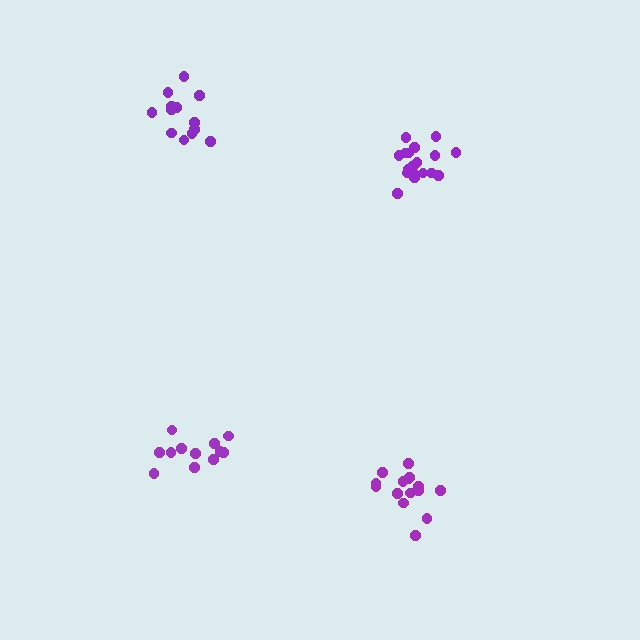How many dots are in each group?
Group 1: 12 dots, Group 2: 13 dots, Group 3: 18 dots, Group 4: 15 dots (58 total).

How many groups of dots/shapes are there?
There are 4 groups.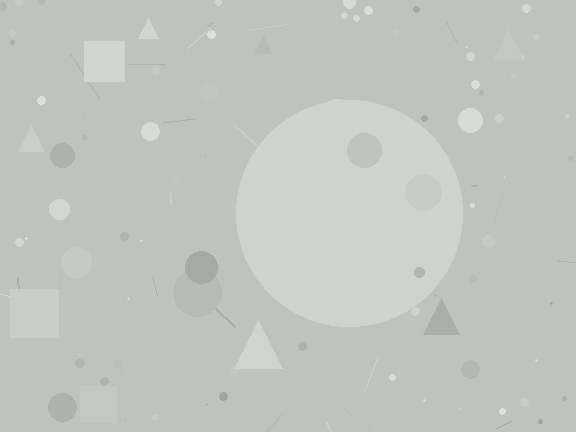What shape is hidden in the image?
A circle is hidden in the image.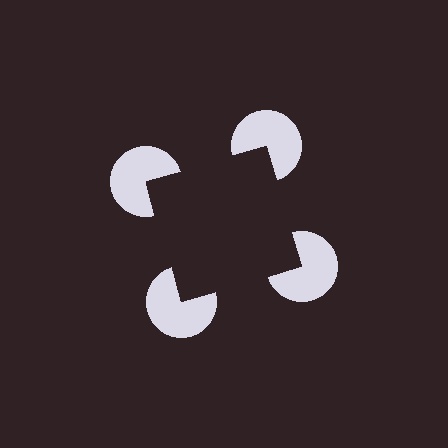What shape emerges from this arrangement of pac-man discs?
An illusory square — its edges are inferred from the aligned wedge cuts in the pac-man discs, not physically drawn.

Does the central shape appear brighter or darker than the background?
It typically appears slightly darker than the background, even though no actual brightness change is drawn.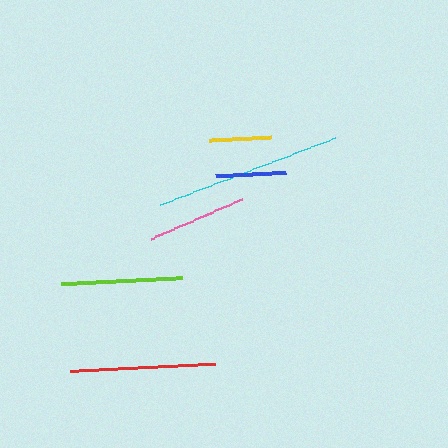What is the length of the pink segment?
The pink segment is approximately 100 pixels long.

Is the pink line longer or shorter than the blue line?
The pink line is longer than the blue line.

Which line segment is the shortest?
The yellow line is the shortest at approximately 62 pixels.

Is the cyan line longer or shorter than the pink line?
The cyan line is longer than the pink line.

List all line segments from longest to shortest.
From longest to shortest: cyan, red, lime, pink, blue, yellow.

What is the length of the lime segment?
The lime segment is approximately 121 pixels long.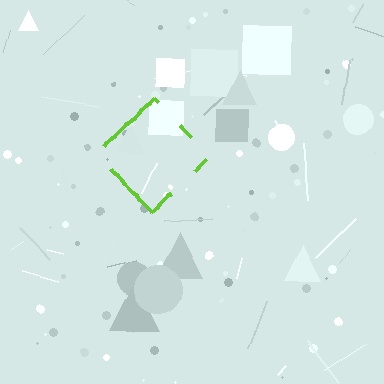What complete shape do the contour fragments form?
The contour fragments form a diamond.